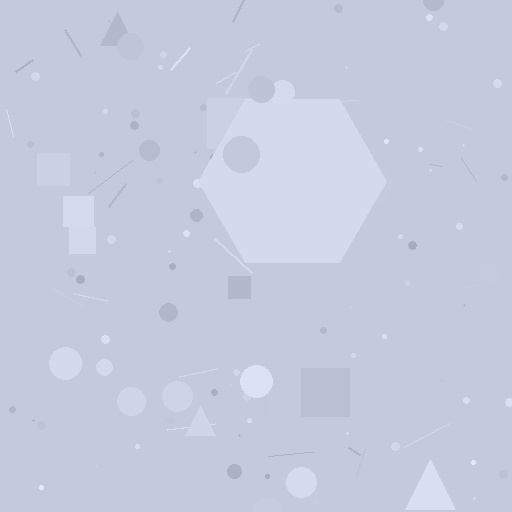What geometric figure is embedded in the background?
A hexagon is embedded in the background.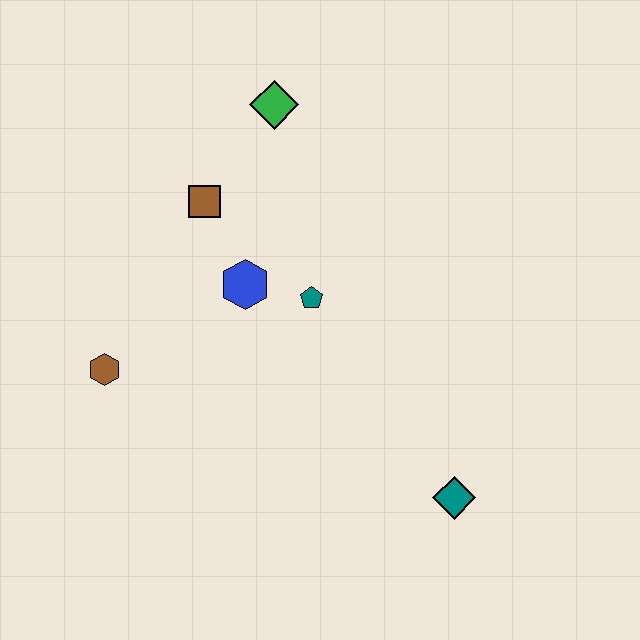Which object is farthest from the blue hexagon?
The teal diamond is farthest from the blue hexagon.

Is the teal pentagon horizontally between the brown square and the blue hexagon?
No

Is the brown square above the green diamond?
No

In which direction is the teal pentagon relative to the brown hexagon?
The teal pentagon is to the right of the brown hexagon.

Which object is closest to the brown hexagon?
The blue hexagon is closest to the brown hexagon.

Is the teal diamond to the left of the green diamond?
No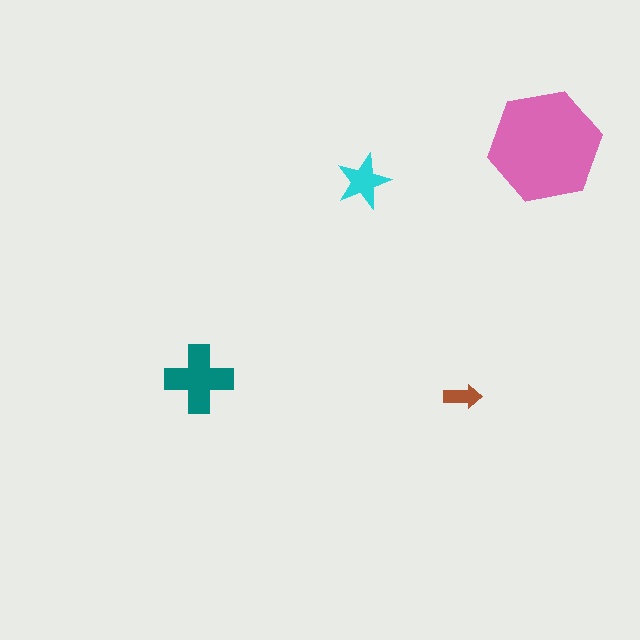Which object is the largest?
The pink hexagon.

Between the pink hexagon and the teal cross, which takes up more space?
The pink hexagon.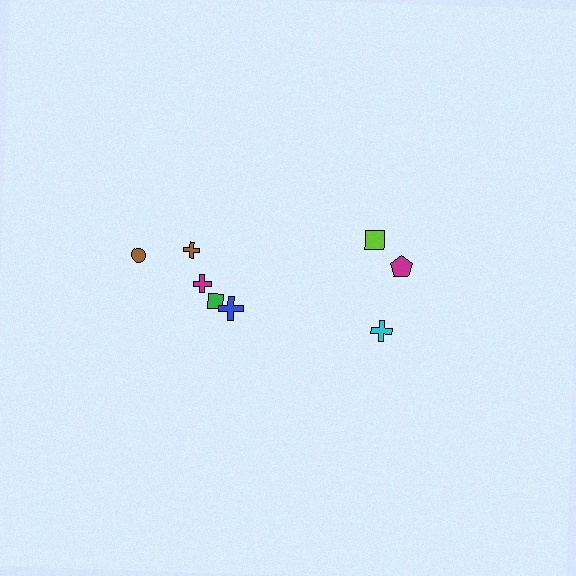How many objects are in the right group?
There are 3 objects.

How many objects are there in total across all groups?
There are 8 objects.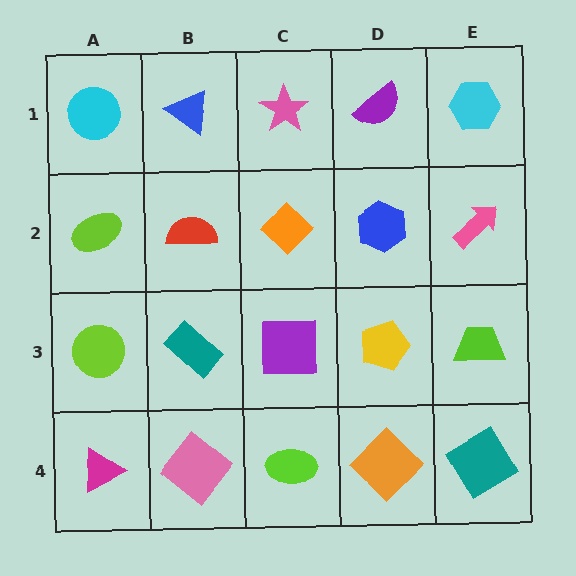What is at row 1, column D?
A purple semicircle.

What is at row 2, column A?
A lime ellipse.